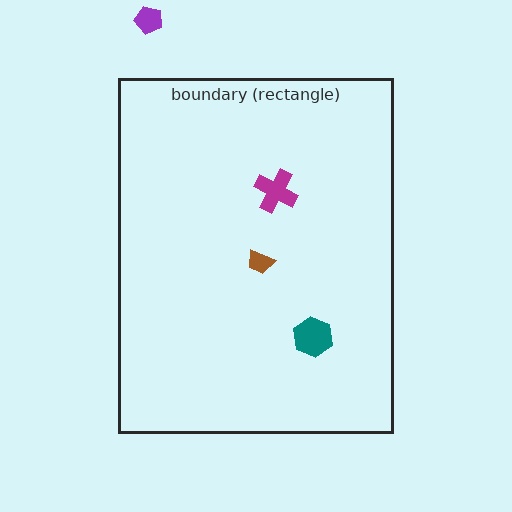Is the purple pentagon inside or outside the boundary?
Outside.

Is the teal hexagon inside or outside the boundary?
Inside.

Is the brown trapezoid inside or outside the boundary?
Inside.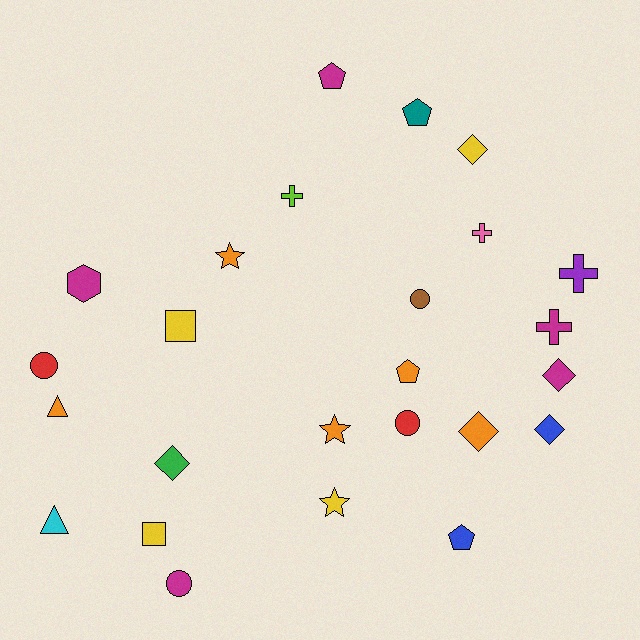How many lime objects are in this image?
There is 1 lime object.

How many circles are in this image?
There are 4 circles.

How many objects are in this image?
There are 25 objects.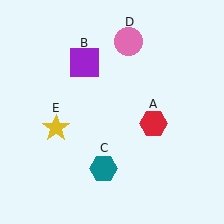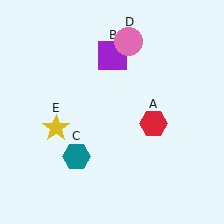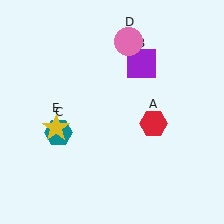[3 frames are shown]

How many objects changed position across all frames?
2 objects changed position: purple square (object B), teal hexagon (object C).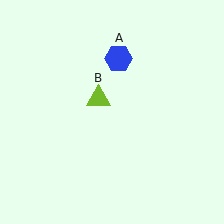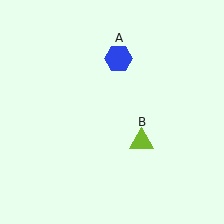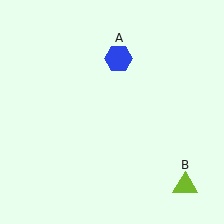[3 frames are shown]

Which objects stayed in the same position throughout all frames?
Blue hexagon (object A) remained stationary.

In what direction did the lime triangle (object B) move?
The lime triangle (object B) moved down and to the right.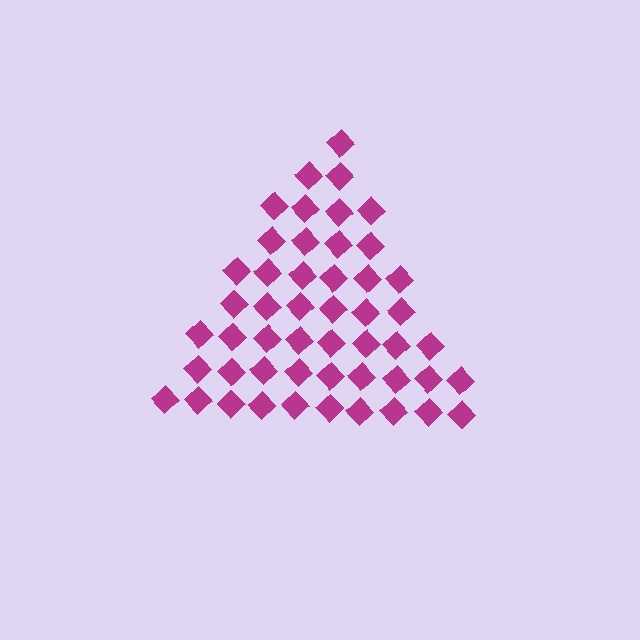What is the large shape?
The large shape is a triangle.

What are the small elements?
The small elements are diamonds.